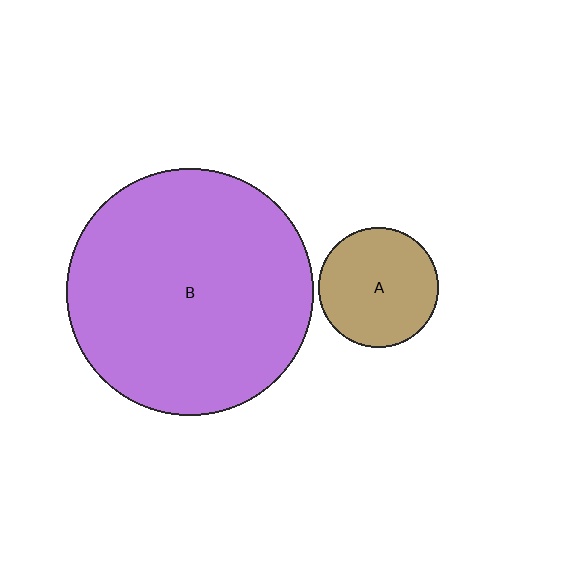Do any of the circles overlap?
No, none of the circles overlap.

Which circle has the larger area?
Circle B (purple).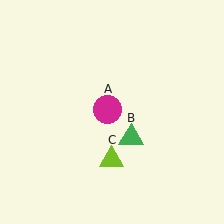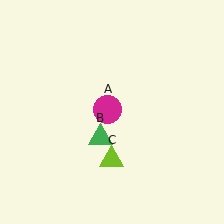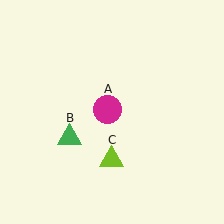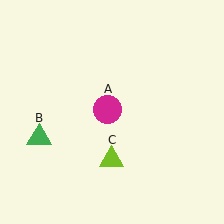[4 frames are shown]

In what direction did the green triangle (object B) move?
The green triangle (object B) moved left.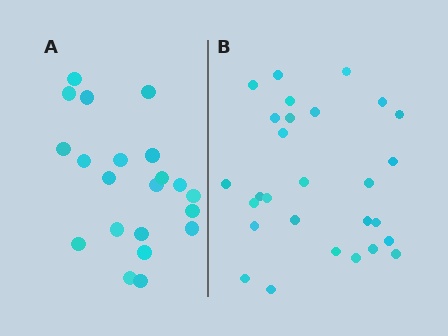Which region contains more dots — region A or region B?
Region B (the right region) has more dots.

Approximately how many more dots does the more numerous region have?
Region B has roughly 8 or so more dots than region A.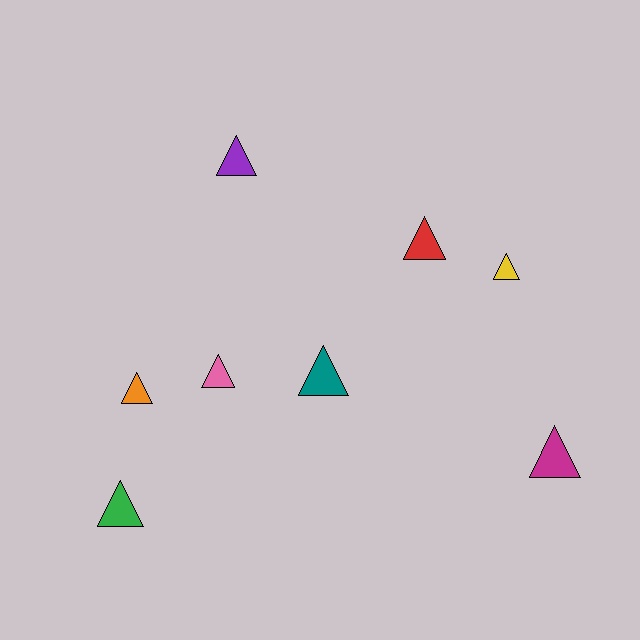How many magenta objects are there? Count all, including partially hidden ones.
There is 1 magenta object.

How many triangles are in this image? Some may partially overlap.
There are 8 triangles.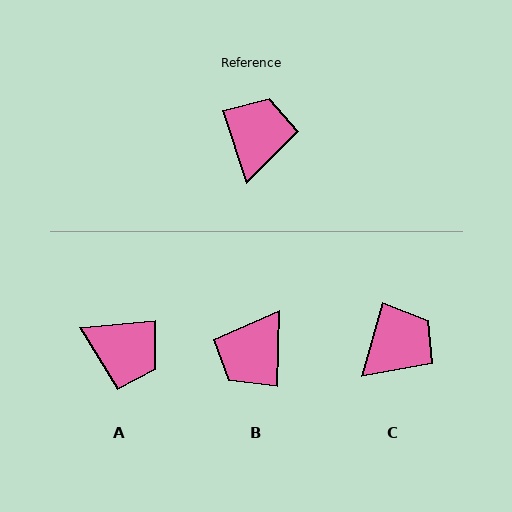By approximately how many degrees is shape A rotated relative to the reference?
Approximately 104 degrees clockwise.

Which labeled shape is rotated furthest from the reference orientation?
B, about 159 degrees away.